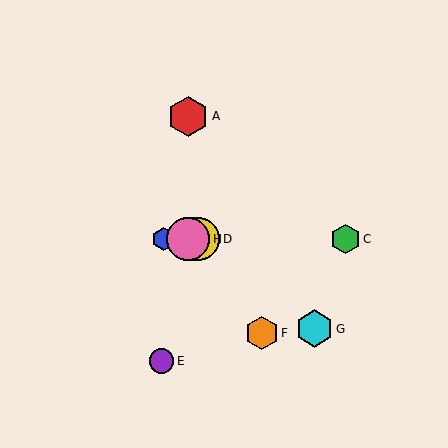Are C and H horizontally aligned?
Yes, both are at y≈239.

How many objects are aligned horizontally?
4 objects (B, C, D, H) are aligned horizontally.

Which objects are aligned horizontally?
Objects B, C, D, H are aligned horizontally.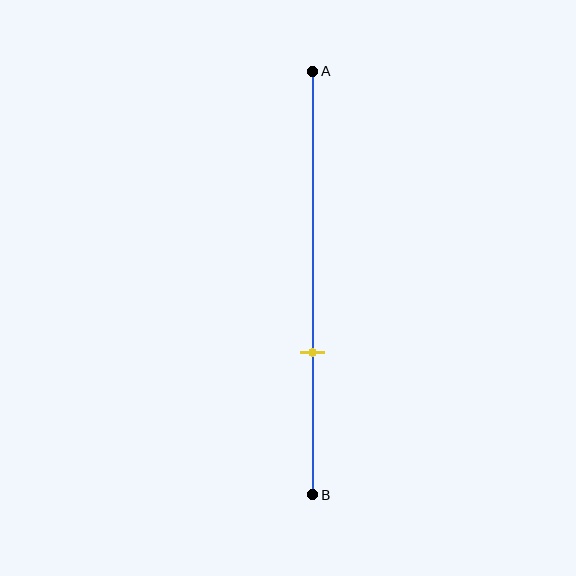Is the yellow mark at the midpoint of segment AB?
No, the mark is at about 65% from A, not at the 50% midpoint.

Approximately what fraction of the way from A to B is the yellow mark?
The yellow mark is approximately 65% of the way from A to B.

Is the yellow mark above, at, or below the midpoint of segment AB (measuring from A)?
The yellow mark is below the midpoint of segment AB.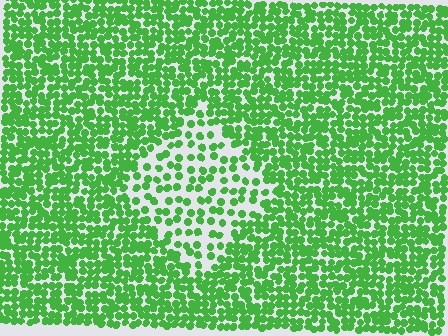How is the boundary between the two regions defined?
The boundary is defined by a change in element density (approximately 2.2x ratio). All elements are the same color, size, and shape.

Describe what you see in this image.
The image contains small green elements arranged at two different densities. A diamond-shaped region is visible where the elements are less densely packed than the surrounding area.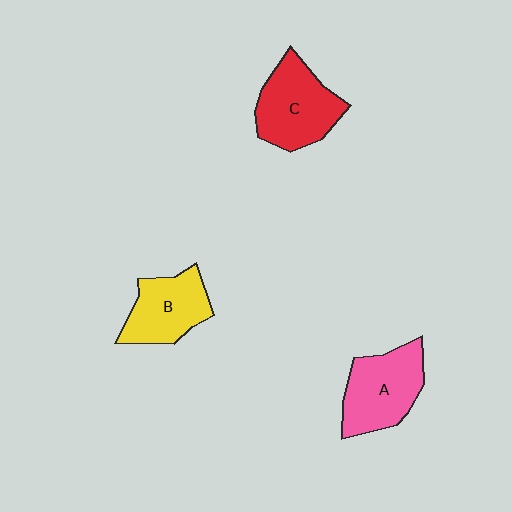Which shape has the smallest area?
Shape B (yellow).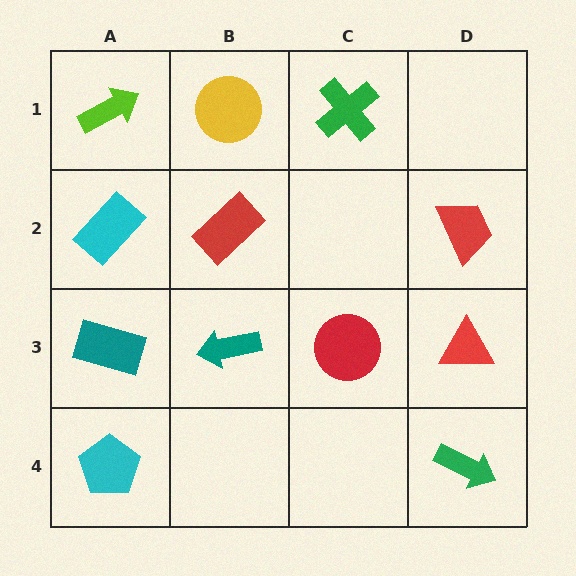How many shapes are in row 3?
4 shapes.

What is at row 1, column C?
A green cross.